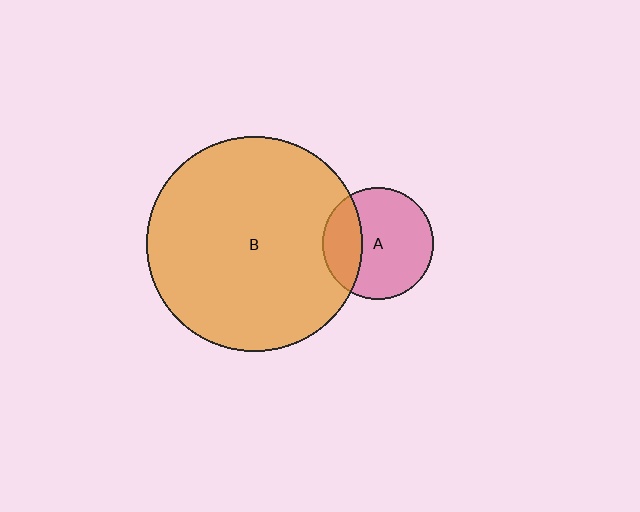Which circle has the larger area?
Circle B (orange).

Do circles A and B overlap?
Yes.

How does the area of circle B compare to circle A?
Approximately 3.7 times.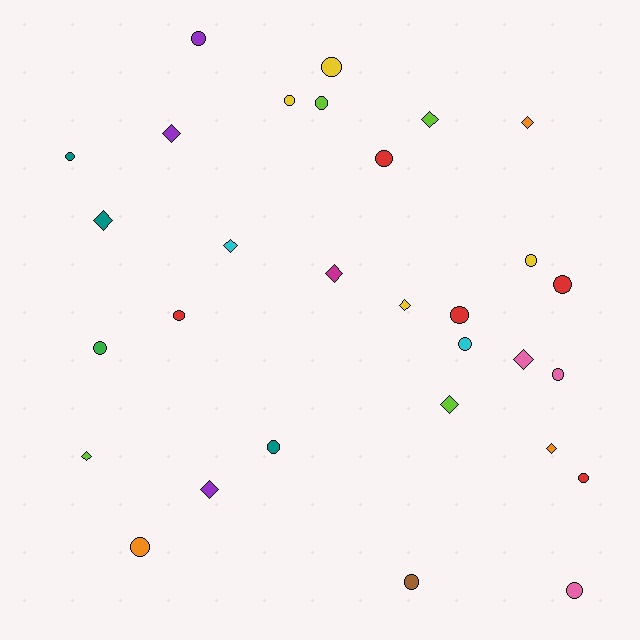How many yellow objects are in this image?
There are 4 yellow objects.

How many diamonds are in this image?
There are 12 diamonds.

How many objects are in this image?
There are 30 objects.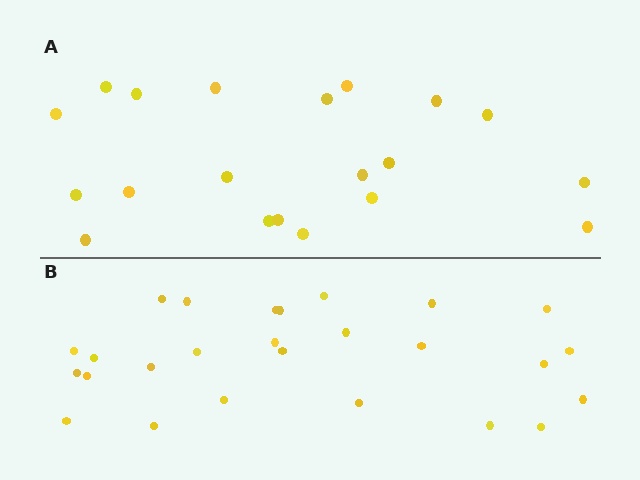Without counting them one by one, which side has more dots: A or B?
Region B (the bottom region) has more dots.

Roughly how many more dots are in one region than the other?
Region B has about 6 more dots than region A.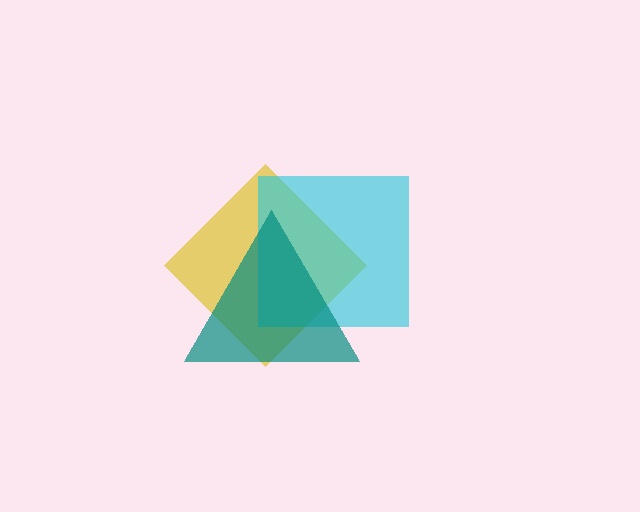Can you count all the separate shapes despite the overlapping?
Yes, there are 3 separate shapes.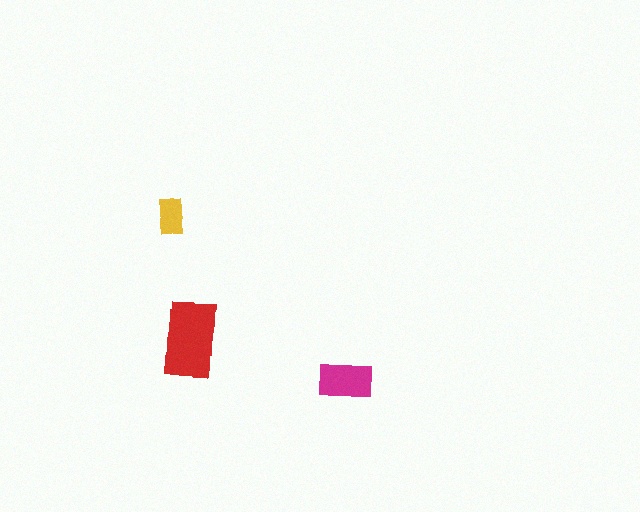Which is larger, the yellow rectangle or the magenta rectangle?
The magenta one.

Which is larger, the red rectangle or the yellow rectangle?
The red one.